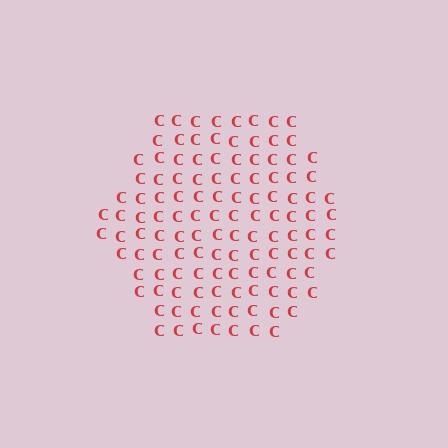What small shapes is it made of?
It is made of small letter C's.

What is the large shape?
The large shape is a hexagon.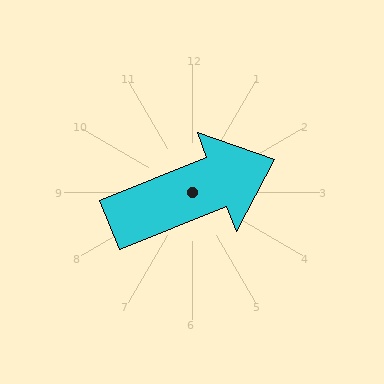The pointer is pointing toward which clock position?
Roughly 2 o'clock.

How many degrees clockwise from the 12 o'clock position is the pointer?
Approximately 68 degrees.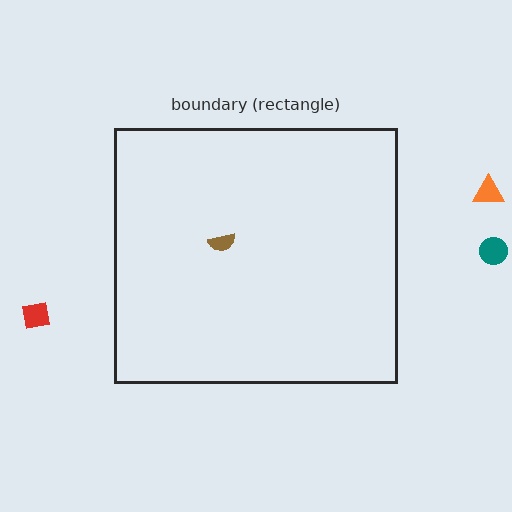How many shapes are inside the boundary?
1 inside, 3 outside.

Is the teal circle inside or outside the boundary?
Outside.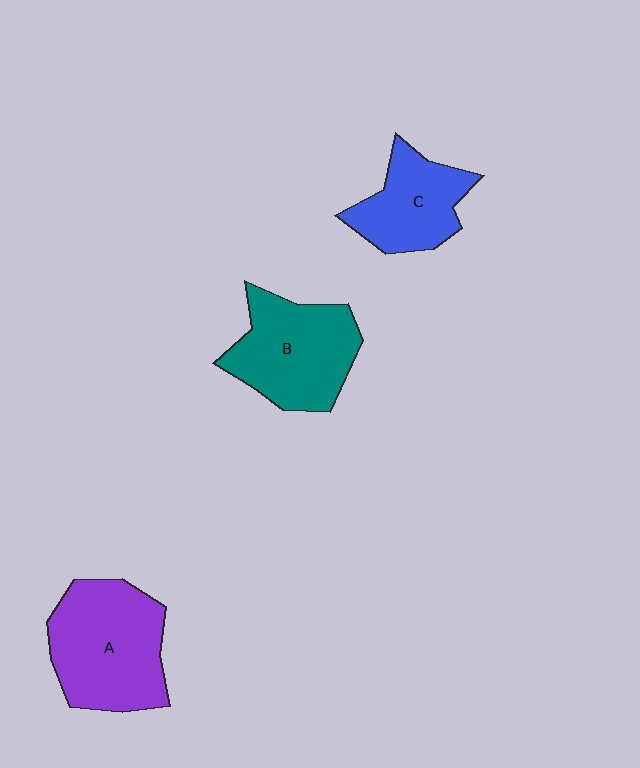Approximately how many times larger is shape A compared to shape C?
Approximately 1.5 times.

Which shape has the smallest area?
Shape C (blue).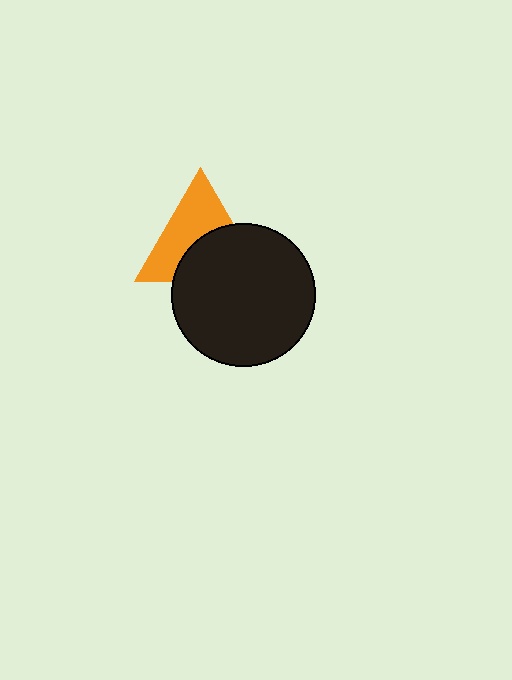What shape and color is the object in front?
The object in front is a black circle.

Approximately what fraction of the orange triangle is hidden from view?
Roughly 46% of the orange triangle is hidden behind the black circle.